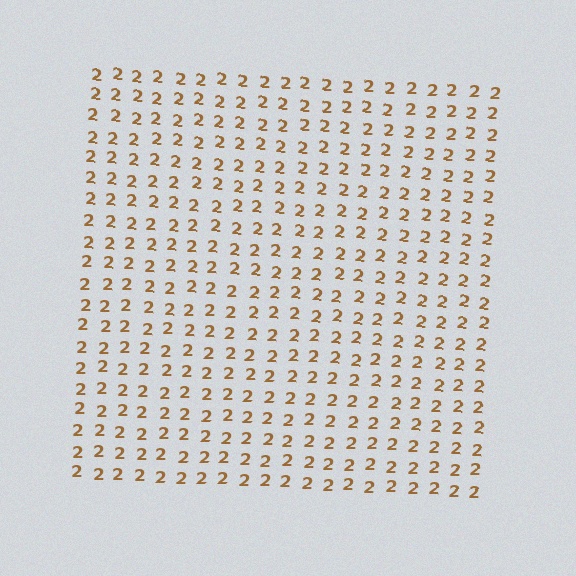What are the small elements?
The small elements are digit 2's.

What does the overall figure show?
The overall figure shows a square.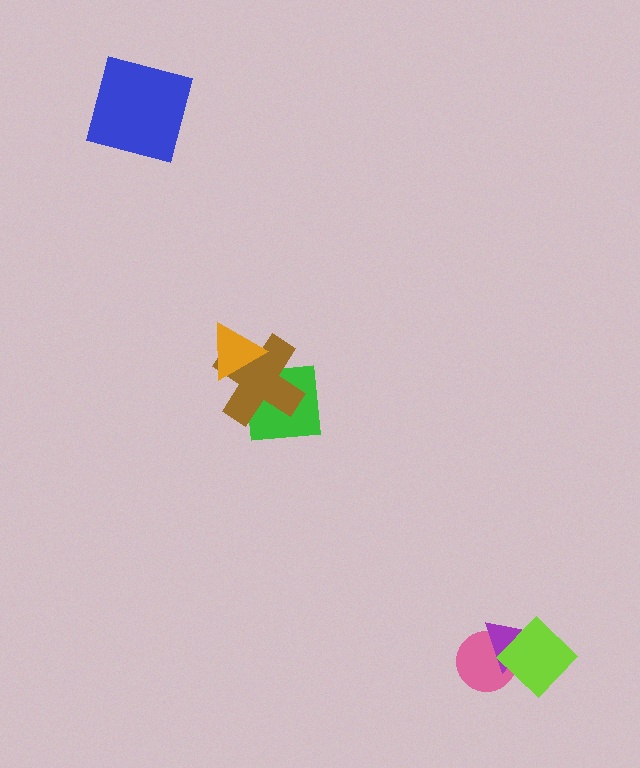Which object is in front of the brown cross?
The orange triangle is in front of the brown cross.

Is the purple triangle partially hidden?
Yes, it is partially covered by another shape.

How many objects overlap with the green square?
2 objects overlap with the green square.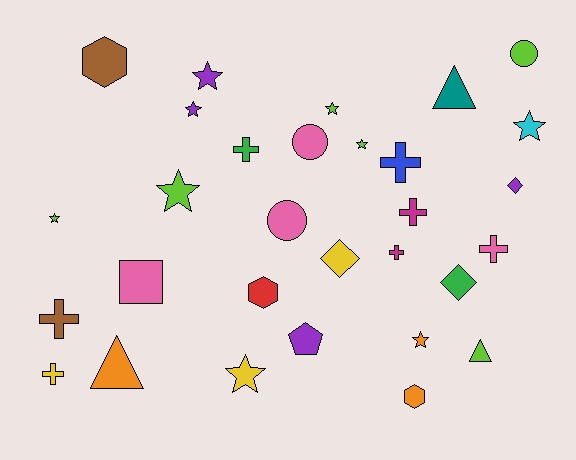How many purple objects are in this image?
There are 4 purple objects.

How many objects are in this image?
There are 30 objects.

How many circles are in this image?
There are 3 circles.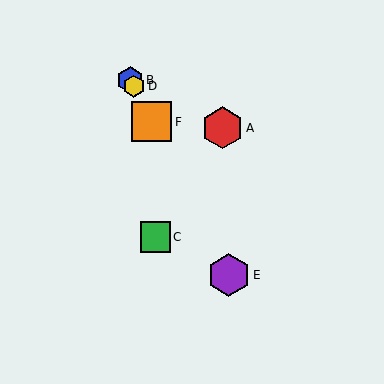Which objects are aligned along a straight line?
Objects B, D, E, F are aligned along a straight line.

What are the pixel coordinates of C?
Object C is at (155, 237).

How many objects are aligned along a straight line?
4 objects (B, D, E, F) are aligned along a straight line.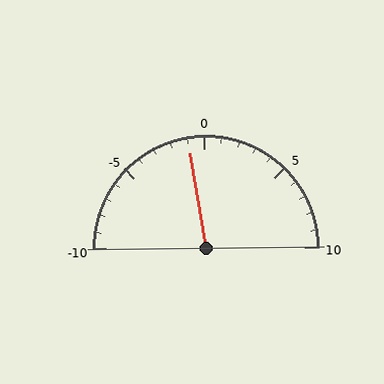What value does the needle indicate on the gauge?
The needle indicates approximately -1.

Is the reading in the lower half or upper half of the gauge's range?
The reading is in the lower half of the range (-10 to 10).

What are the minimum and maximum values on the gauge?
The gauge ranges from -10 to 10.